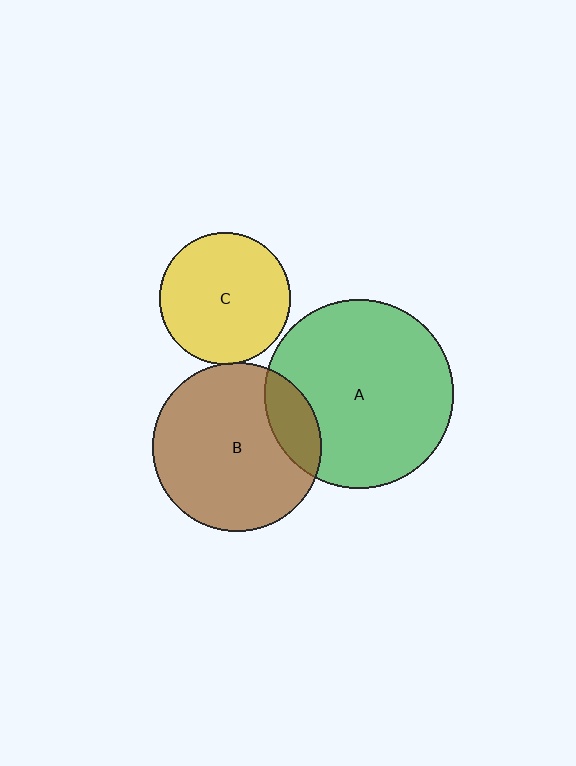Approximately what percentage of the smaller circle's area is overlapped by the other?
Approximately 15%.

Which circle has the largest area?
Circle A (green).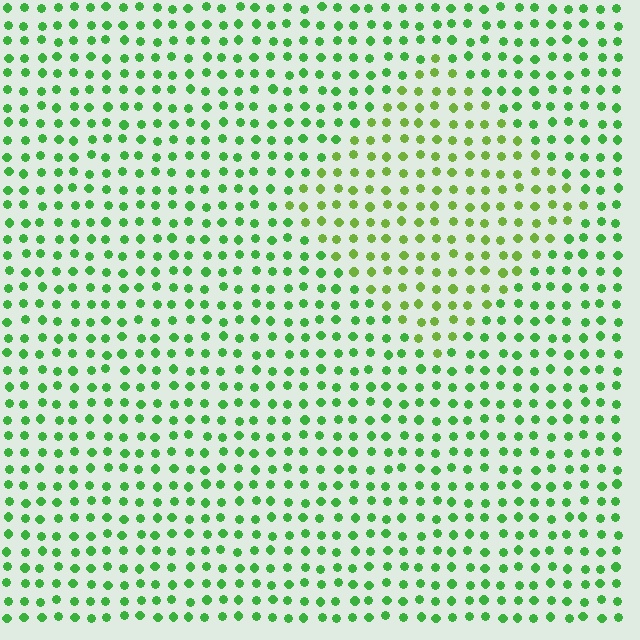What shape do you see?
I see a diamond.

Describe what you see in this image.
The image is filled with small green elements in a uniform arrangement. A diamond-shaped region is visible where the elements are tinted to a slightly different hue, forming a subtle color boundary.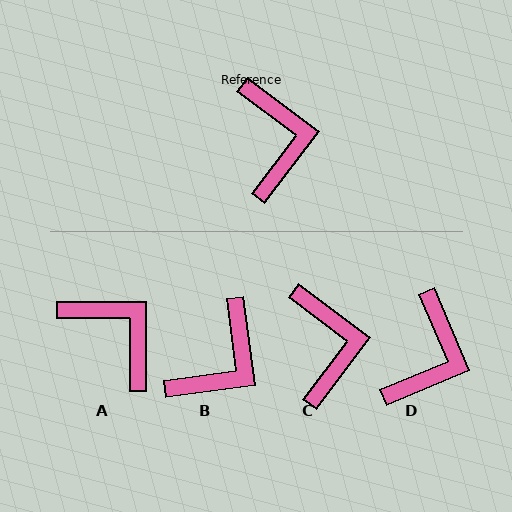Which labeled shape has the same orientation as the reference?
C.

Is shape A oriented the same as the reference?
No, it is off by about 37 degrees.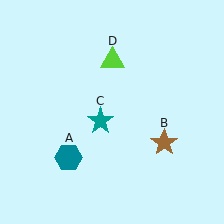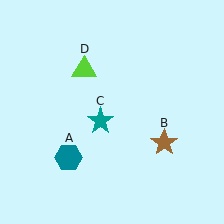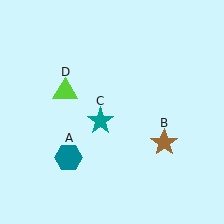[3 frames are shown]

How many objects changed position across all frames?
1 object changed position: lime triangle (object D).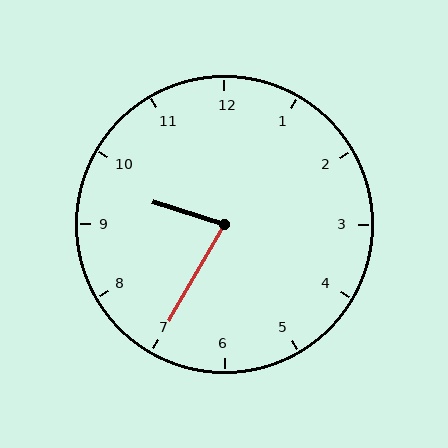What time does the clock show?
9:35.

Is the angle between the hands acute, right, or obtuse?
It is acute.